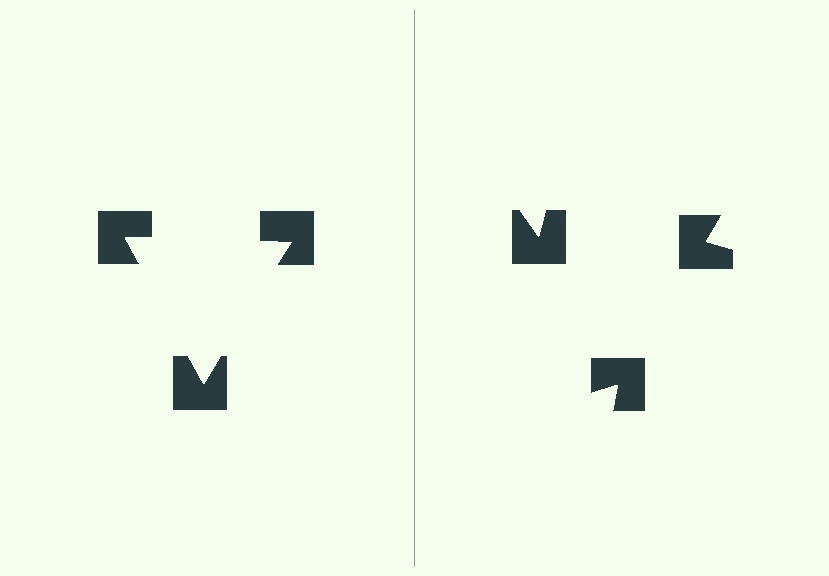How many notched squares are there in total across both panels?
6 — 3 on each side.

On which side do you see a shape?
An illusory triangle appears on the left side. On the right side the wedge cuts are rotated, so no coherent shape forms.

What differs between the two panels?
The notched squares are positioned identically on both sides; only the wedge orientations differ. On the left they align to a triangle; on the right they are misaligned.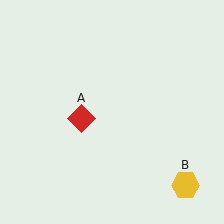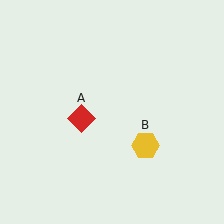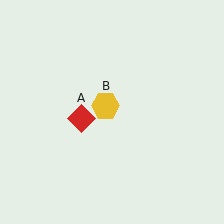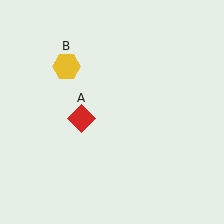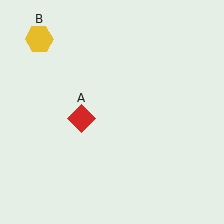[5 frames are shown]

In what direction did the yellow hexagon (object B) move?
The yellow hexagon (object B) moved up and to the left.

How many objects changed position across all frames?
1 object changed position: yellow hexagon (object B).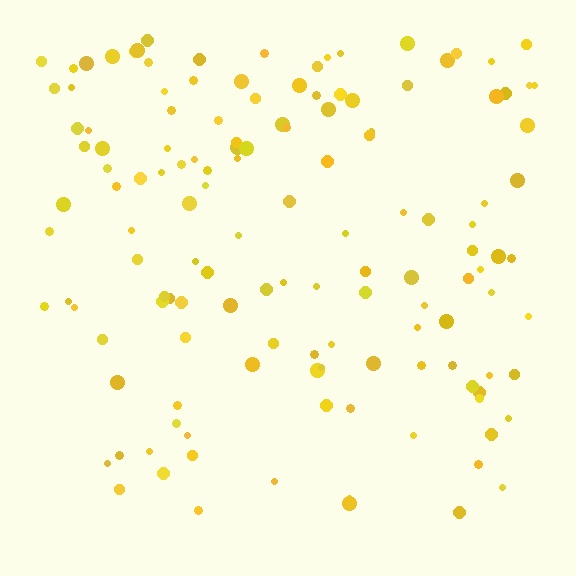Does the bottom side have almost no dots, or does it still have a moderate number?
Still a moderate number, just noticeably fewer than the top.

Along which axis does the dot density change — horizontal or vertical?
Vertical.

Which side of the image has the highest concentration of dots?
The top.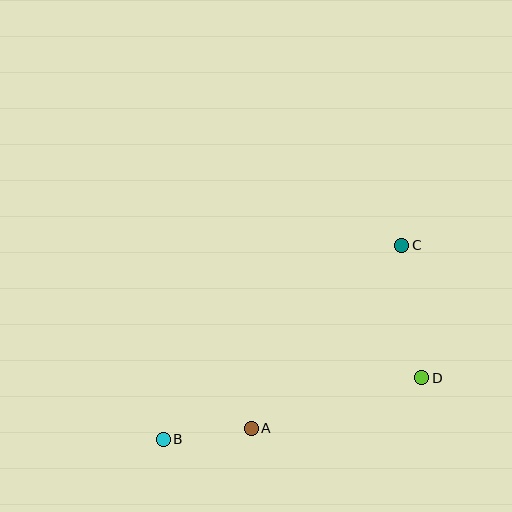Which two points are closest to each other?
Points A and B are closest to each other.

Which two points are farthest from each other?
Points B and C are farthest from each other.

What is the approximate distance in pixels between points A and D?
The distance between A and D is approximately 178 pixels.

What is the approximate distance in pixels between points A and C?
The distance between A and C is approximately 237 pixels.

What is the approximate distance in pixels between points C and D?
The distance between C and D is approximately 134 pixels.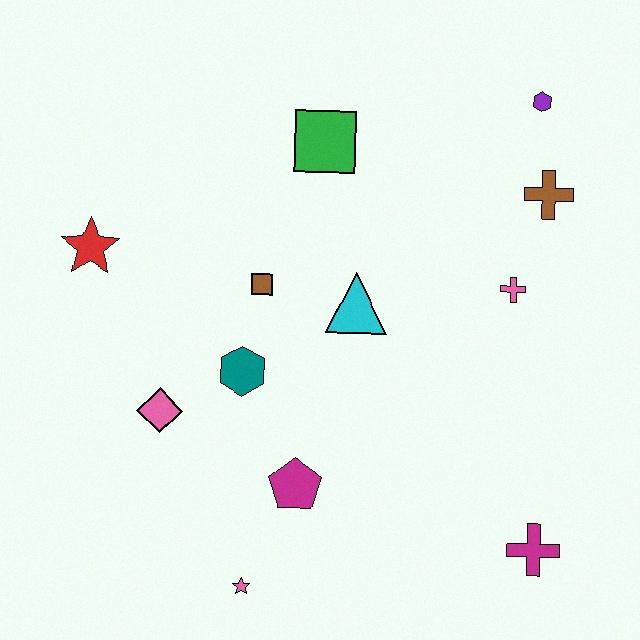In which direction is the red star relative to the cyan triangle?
The red star is to the left of the cyan triangle.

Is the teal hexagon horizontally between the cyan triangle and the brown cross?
No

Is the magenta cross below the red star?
Yes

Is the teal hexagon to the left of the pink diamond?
No